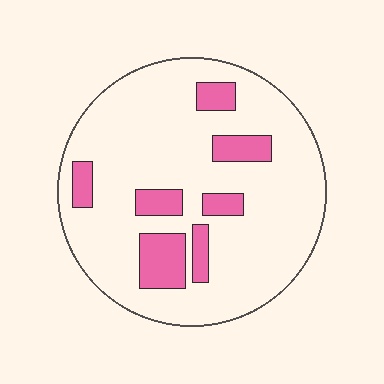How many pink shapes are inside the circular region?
7.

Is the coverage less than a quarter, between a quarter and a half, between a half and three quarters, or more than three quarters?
Less than a quarter.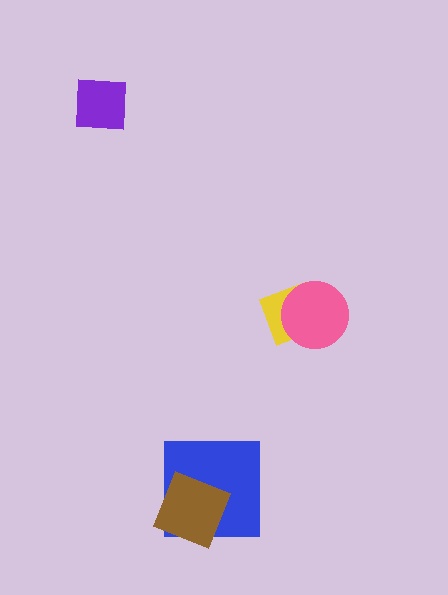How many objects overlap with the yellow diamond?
1 object overlaps with the yellow diamond.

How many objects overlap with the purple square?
0 objects overlap with the purple square.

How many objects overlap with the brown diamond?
1 object overlaps with the brown diamond.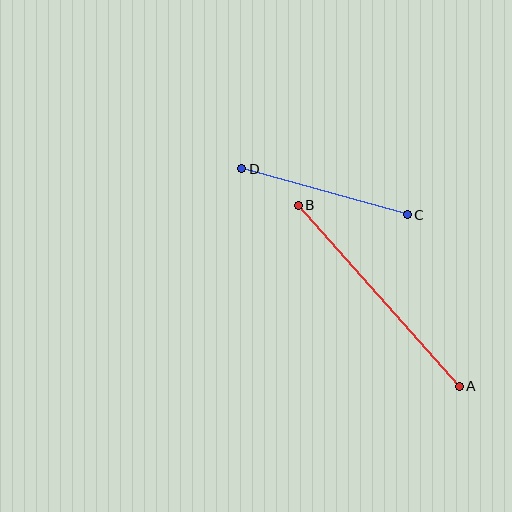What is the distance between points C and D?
The distance is approximately 172 pixels.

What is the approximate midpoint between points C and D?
The midpoint is at approximately (325, 192) pixels.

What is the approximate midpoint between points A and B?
The midpoint is at approximately (379, 296) pixels.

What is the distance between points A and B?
The distance is approximately 242 pixels.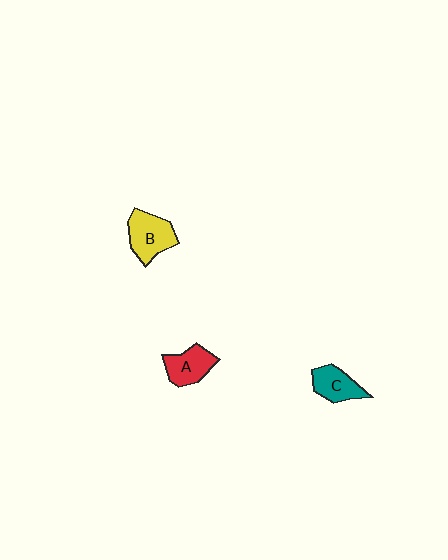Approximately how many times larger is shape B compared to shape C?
Approximately 1.3 times.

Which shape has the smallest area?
Shape C (teal).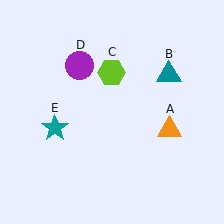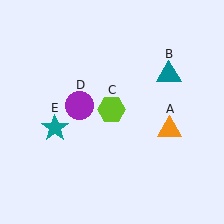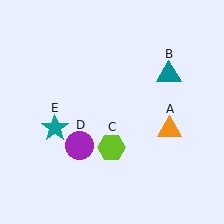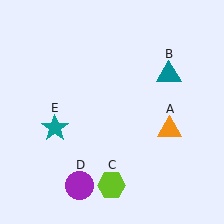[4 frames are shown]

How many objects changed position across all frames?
2 objects changed position: lime hexagon (object C), purple circle (object D).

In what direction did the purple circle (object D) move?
The purple circle (object D) moved down.